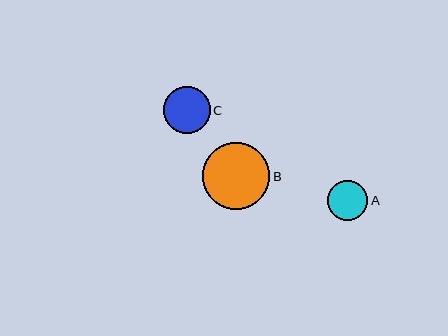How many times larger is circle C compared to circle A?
Circle C is approximately 1.2 times the size of circle A.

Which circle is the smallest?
Circle A is the smallest with a size of approximately 40 pixels.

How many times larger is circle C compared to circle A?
Circle C is approximately 1.2 times the size of circle A.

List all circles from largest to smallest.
From largest to smallest: B, C, A.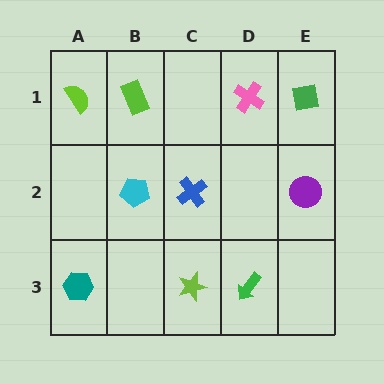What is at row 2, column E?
A purple circle.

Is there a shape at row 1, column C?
No, that cell is empty.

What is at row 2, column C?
A blue cross.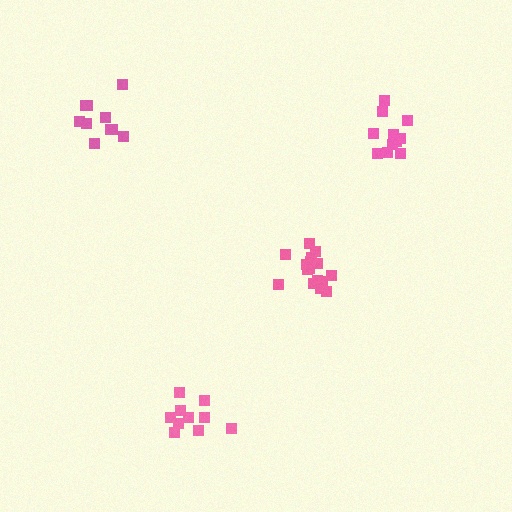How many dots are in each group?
Group 1: 10 dots, Group 2: 16 dots, Group 3: 11 dots, Group 4: 10 dots (47 total).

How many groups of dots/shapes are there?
There are 4 groups.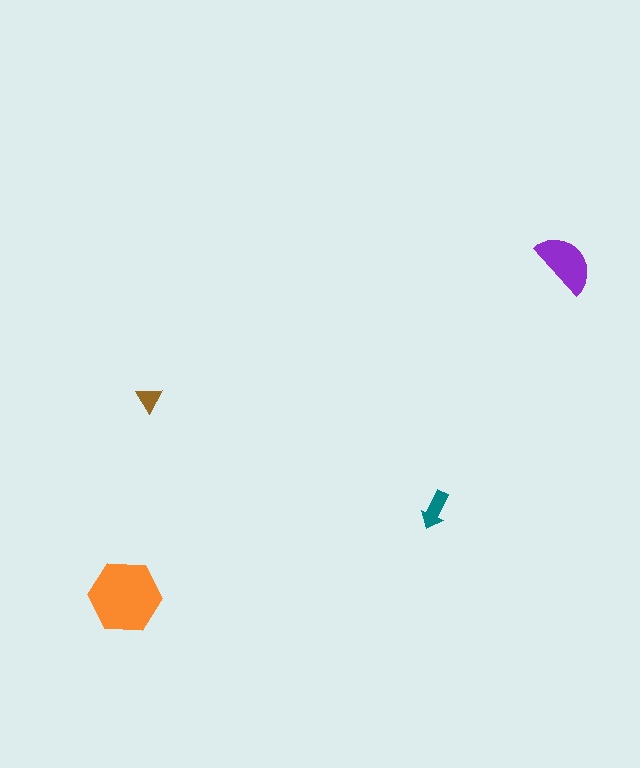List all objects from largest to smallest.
The orange hexagon, the purple semicircle, the teal arrow, the brown triangle.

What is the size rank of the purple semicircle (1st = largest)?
2nd.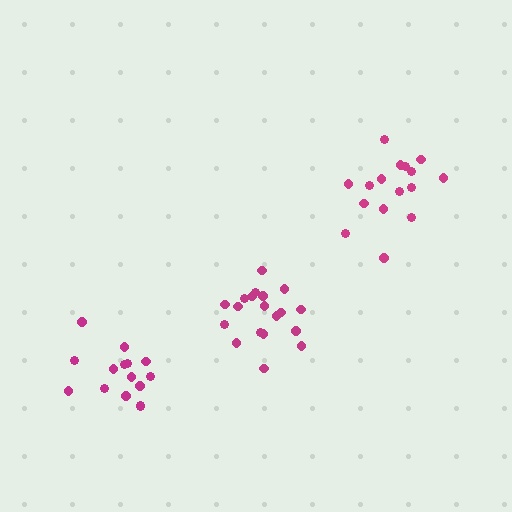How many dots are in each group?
Group 1: 19 dots, Group 2: 15 dots, Group 3: 16 dots (50 total).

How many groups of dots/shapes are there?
There are 3 groups.